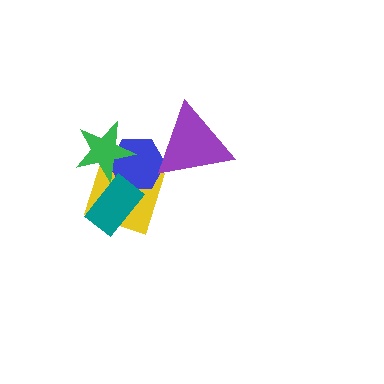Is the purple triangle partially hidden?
No, no other shape covers it.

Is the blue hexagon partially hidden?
Yes, it is partially covered by another shape.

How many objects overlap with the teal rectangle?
2 objects overlap with the teal rectangle.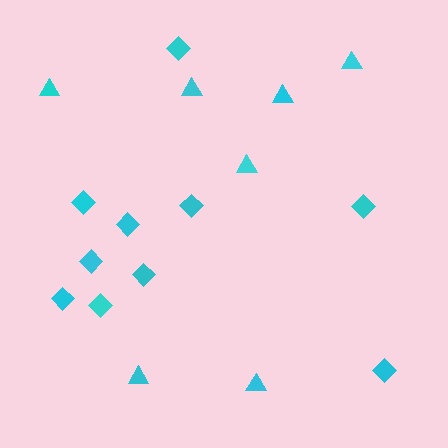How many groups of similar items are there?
There are 2 groups: one group of triangles (7) and one group of diamonds (10).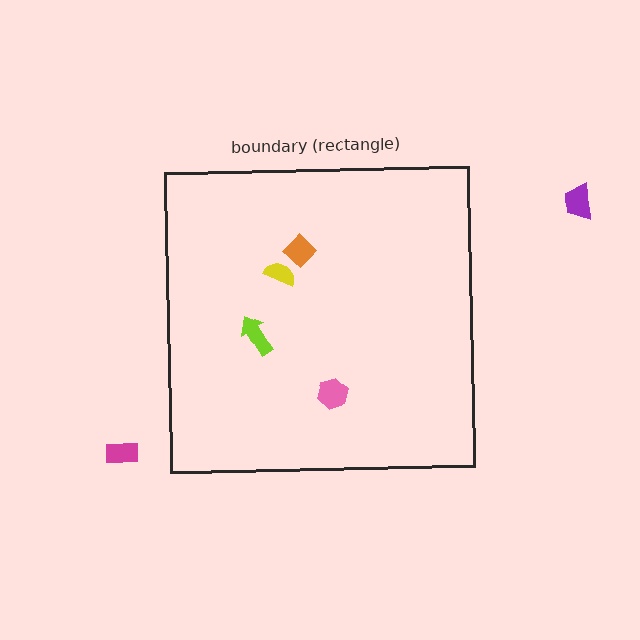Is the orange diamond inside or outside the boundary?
Inside.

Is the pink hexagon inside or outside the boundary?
Inside.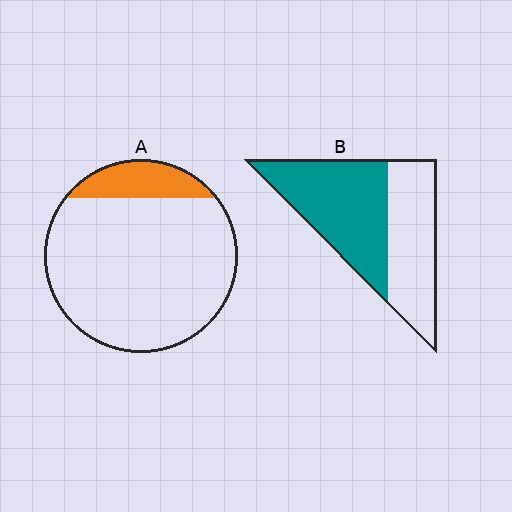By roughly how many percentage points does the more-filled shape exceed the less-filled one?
By roughly 40 percentage points (B over A).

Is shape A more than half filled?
No.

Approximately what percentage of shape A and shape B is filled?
A is approximately 15% and B is approximately 55%.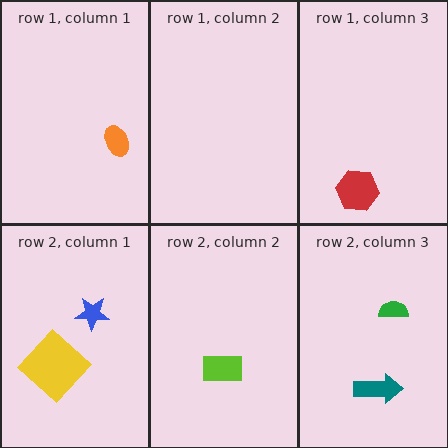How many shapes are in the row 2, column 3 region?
2.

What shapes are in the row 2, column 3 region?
The green semicircle, the teal arrow.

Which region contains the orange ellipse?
The row 1, column 1 region.